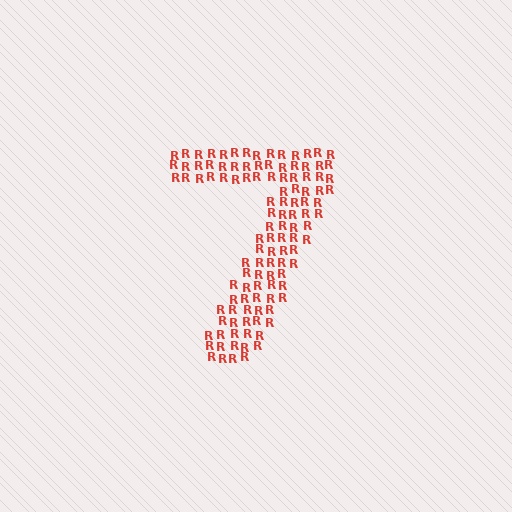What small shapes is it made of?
It is made of small letter R's.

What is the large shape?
The large shape is the digit 7.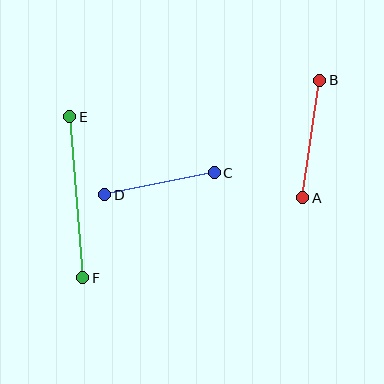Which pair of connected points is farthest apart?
Points E and F are farthest apart.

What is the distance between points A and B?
The distance is approximately 119 pixels.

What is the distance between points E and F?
The distance is approximately 161 pixels.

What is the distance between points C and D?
The distance is approximately 112 pixels.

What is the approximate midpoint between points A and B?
The midpoint is at approximately (311, 139) pixels.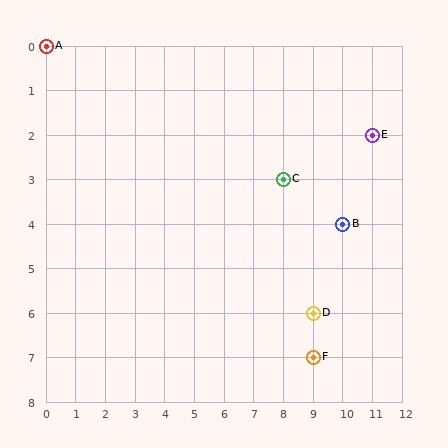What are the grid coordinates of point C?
Point C is at grid coordinates (8, 3).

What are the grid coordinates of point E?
Point E is at grid coordinates (11, 2).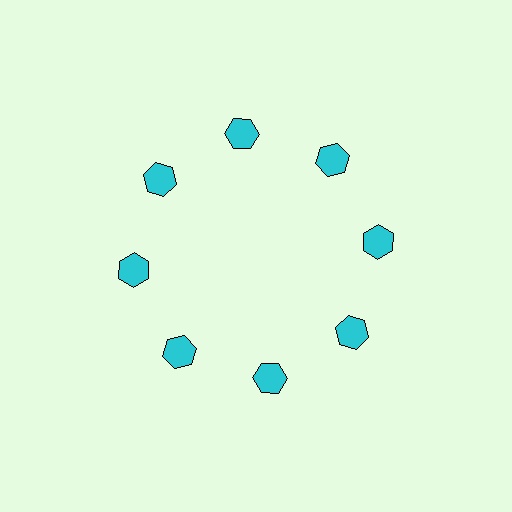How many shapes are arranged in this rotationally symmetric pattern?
There are 8 shapes, arranged in 8 groups of 1.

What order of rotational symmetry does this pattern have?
This pattern has 8-fold rotational symmetry.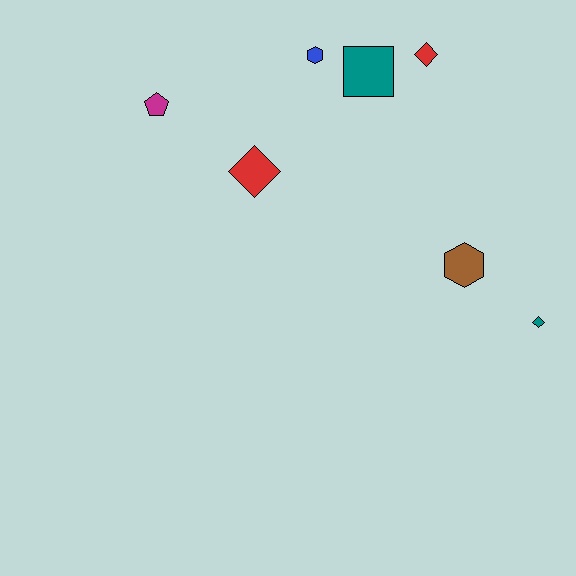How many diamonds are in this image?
There are 3 diamonds.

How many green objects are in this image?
There are no green objects.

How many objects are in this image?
There are 7 objects.